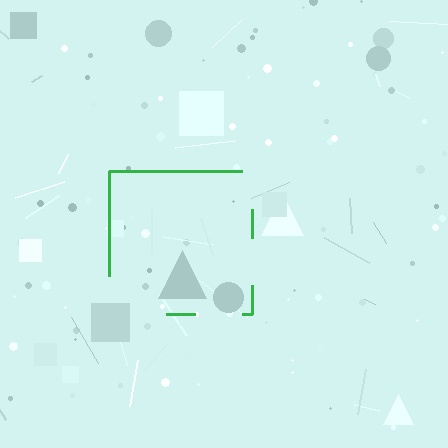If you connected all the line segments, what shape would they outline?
They would outline a square.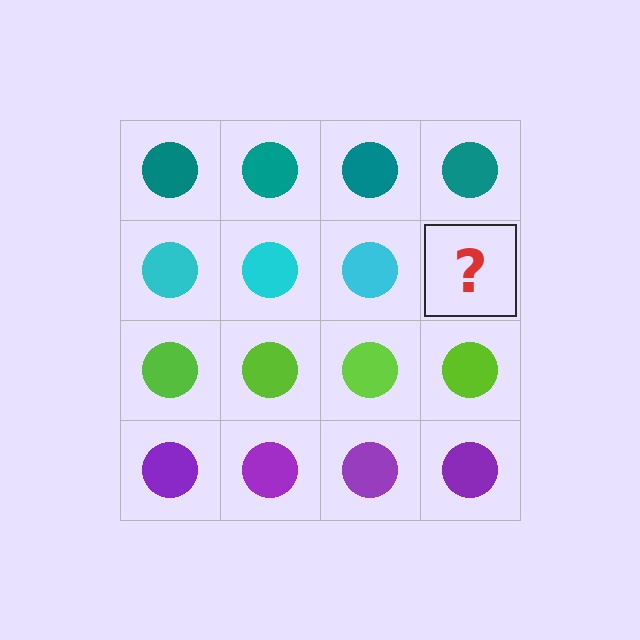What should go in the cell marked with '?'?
The missing cell should contain a cyan circle.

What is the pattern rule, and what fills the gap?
The rule is that each row has a consistent color. The gap should be filled with a cyan circle.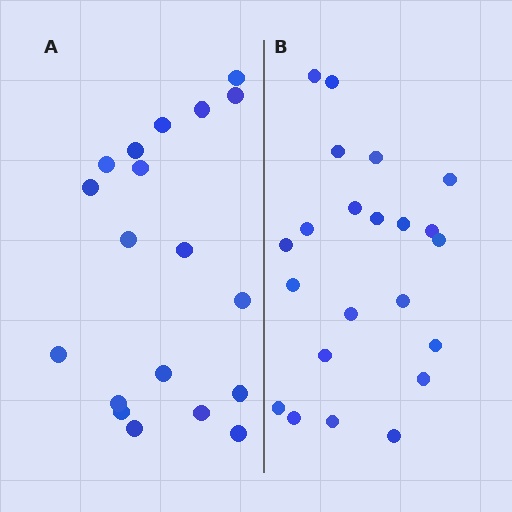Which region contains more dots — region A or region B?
Region B (the right region) has more dots.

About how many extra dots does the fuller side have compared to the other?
Region B has just a few more — roughly 2 or 3 more dots than region A.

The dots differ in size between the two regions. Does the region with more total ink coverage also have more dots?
No. Region A has more total ink coverage because its dots are larger, but region B actually contains more individual dots. Total area can be misleading — the number of items is what matters here.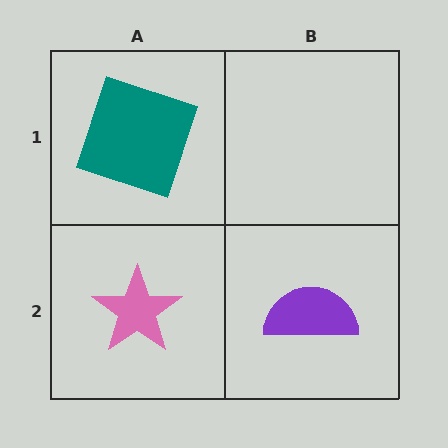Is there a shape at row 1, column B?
No, that cell is empty.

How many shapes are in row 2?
2 shapes.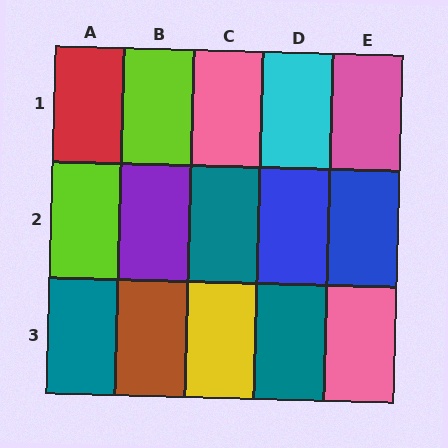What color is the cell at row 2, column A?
Lime.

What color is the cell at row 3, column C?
Yellow.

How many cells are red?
1 cell is red.